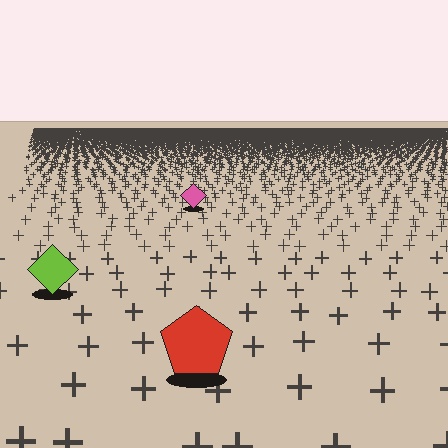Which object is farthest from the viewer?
The pink diamond is farthest from the viewer. It appears smaller and the ground texture around it is denser.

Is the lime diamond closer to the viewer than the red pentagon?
No. The red pentagon is closer — you can tell from the texture gradient: the ground texture is coarser near it.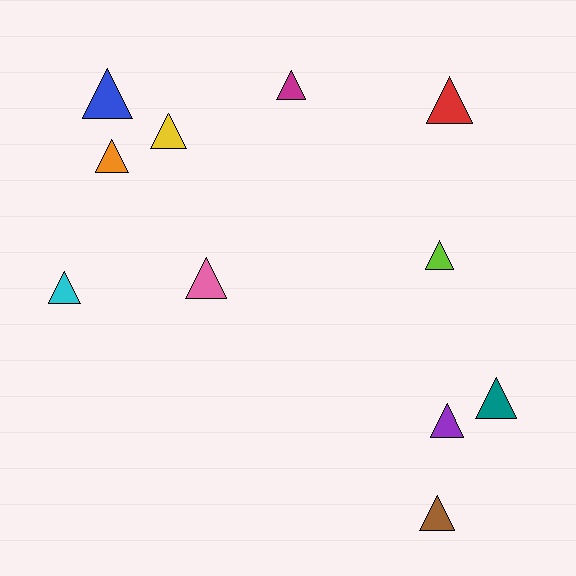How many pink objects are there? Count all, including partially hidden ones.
There is 1 pink object.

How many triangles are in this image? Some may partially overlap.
There are 11 triangles.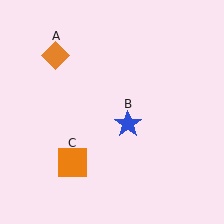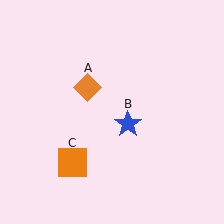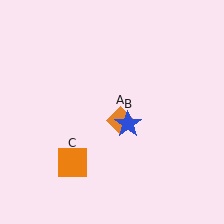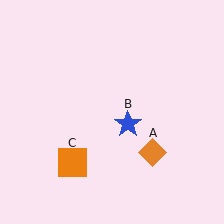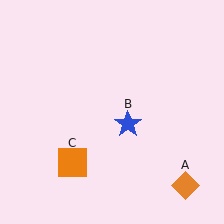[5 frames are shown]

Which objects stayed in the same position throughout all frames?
Blue star (object B) and orange square (object C) remained stationary.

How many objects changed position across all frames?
1 object changed position: orange diamond (object A).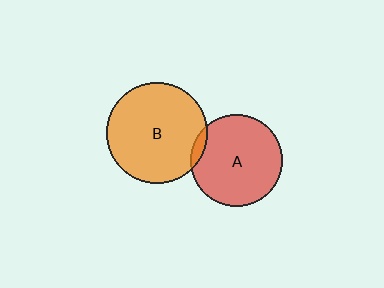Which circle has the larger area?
Circle B (orange).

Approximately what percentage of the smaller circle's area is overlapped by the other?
Approximately 5%.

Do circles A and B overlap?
Yes.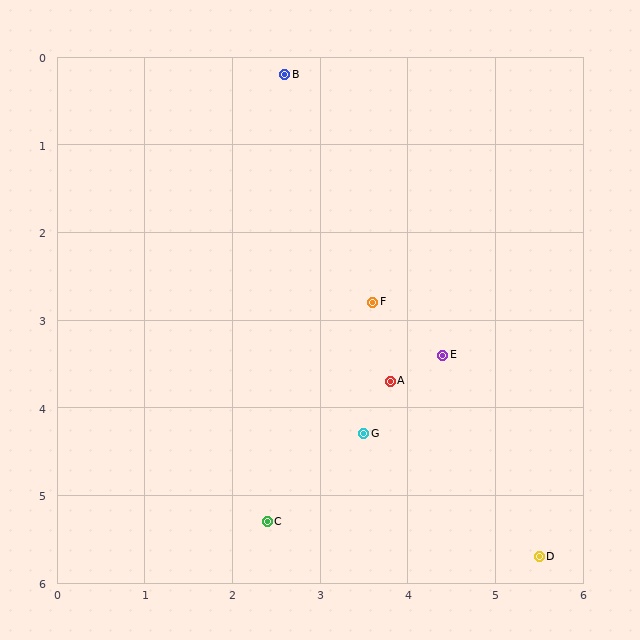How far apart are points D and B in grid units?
Points D and B are about 6.2 grid units apart.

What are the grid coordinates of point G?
Point G is at approximately (3.5, 4.3).